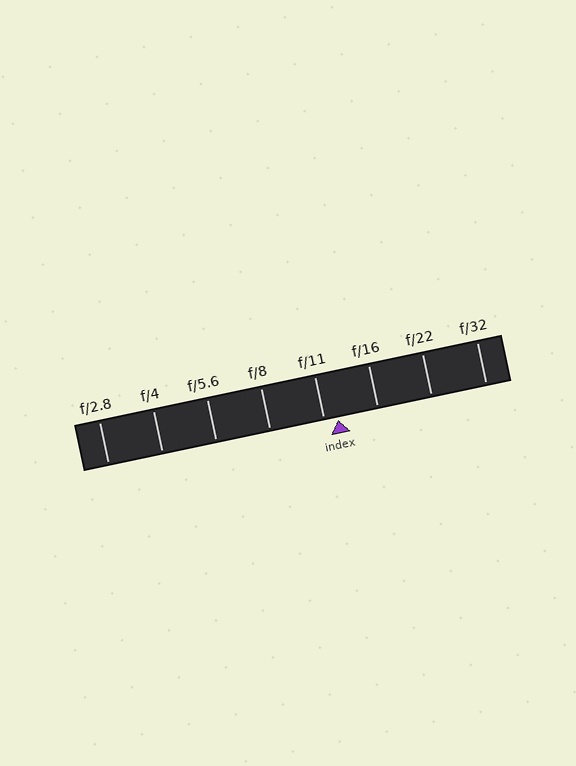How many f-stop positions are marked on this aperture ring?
There are 8 f-stop positions marked.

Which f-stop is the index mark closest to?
The index mark is closest to f/11.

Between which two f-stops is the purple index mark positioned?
The index mark is between f/11 and f/16.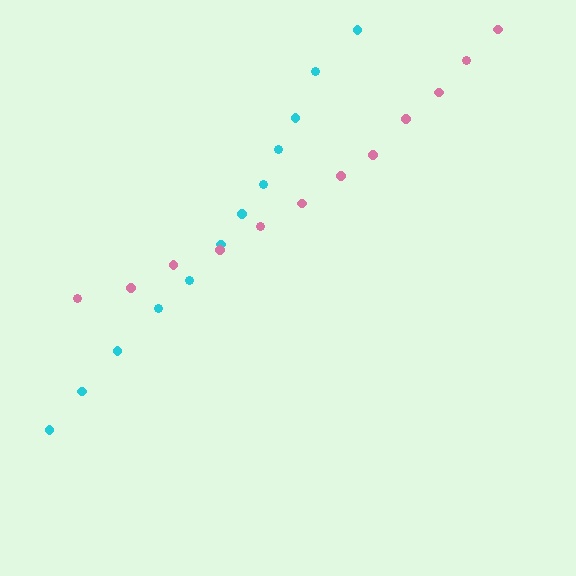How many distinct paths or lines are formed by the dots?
There are 2 distinct paths.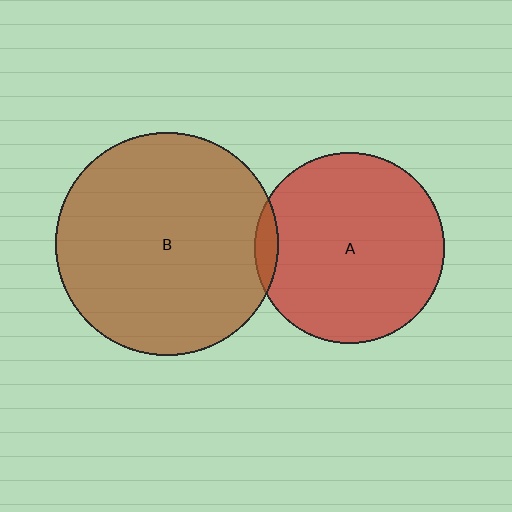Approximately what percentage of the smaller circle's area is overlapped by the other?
Approximately 5%.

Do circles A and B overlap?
Yes.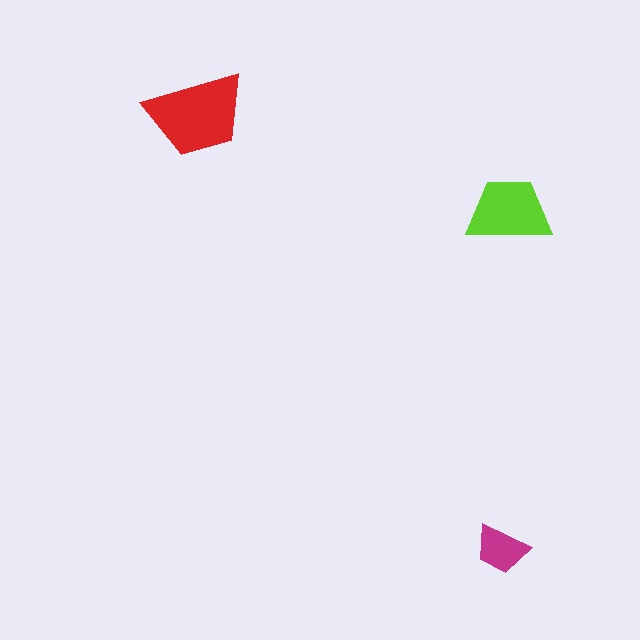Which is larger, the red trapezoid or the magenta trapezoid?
The red one.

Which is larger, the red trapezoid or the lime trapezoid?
The red one.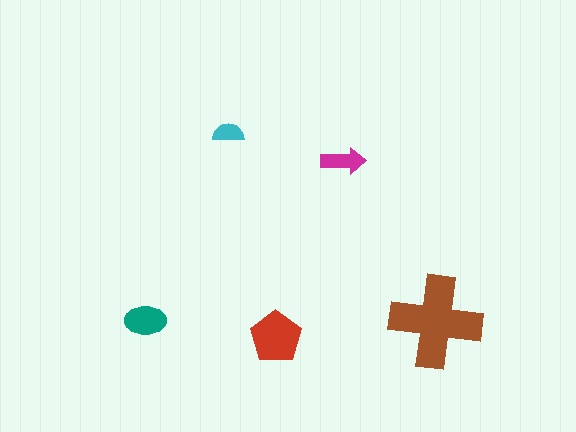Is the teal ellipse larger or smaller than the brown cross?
Smaller.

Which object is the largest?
The brown cross.